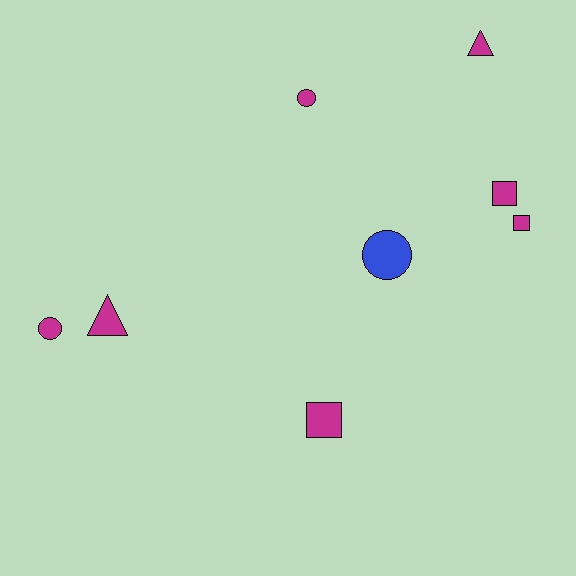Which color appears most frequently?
Magenta, with 7 objects.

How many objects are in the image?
There are 8 objects.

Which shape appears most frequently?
Circle, with 3 objects.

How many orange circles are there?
There are no orange circles.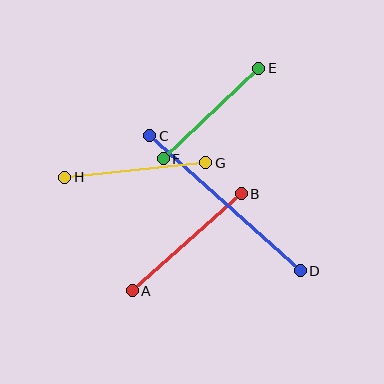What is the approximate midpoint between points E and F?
The midpoint is at approximately (211, 113) pixels.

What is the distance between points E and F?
The distance is approximately 131 pixels.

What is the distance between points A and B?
The distance is approximately 146 pixels.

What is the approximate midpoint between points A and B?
The midpoint is at approximately (187, 242) pixels.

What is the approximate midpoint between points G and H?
The midpoint is at approximately (135, 170) pixels.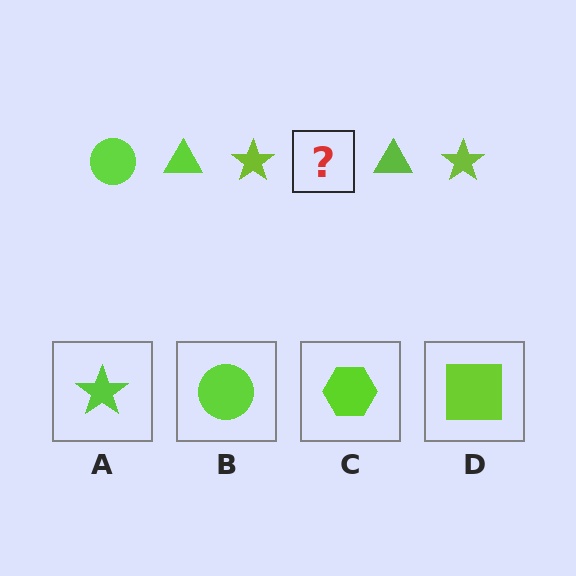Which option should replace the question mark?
Option B.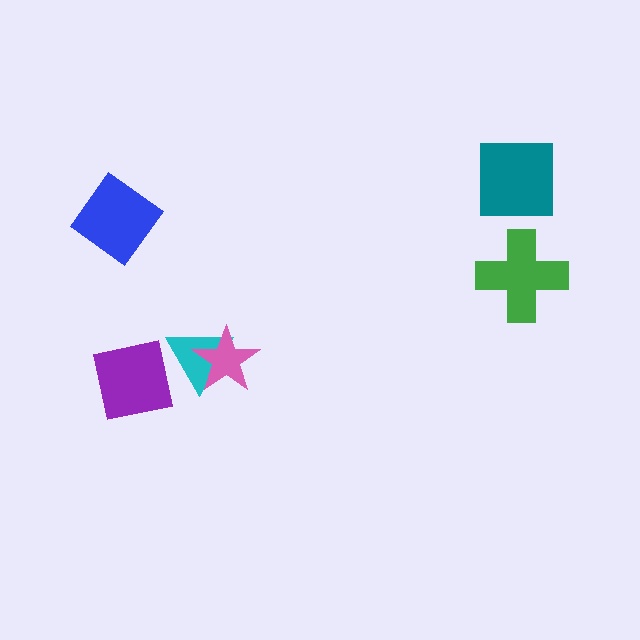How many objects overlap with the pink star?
1 object overlaps with the pink star.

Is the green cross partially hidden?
No, no other shape covers it.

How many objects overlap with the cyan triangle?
2 objects overlap with the cyan triangle.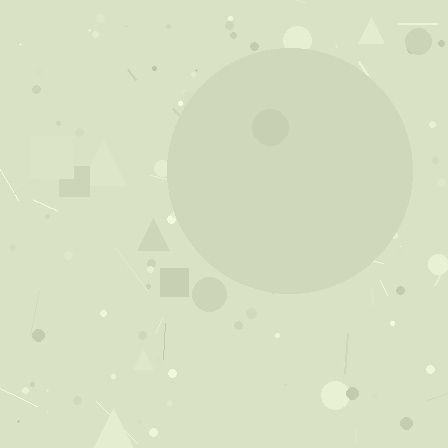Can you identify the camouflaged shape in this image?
The camouflaged shape is a circle.